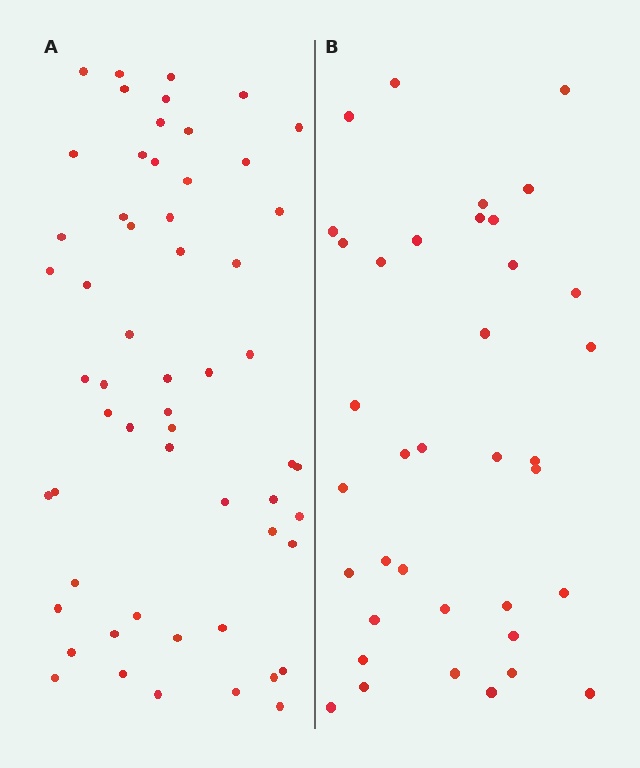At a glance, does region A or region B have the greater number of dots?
Region A (the left region) has more dots.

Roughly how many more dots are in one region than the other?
Region A has approximately 20 more dots than region B.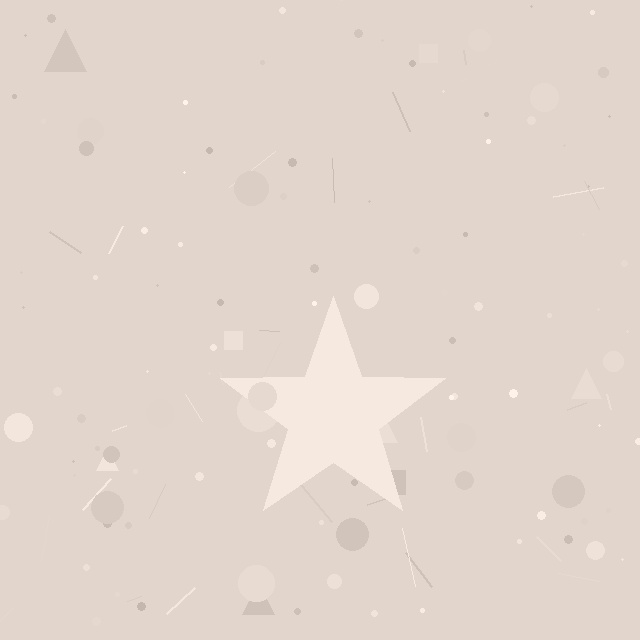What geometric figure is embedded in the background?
A star is embedded in the background.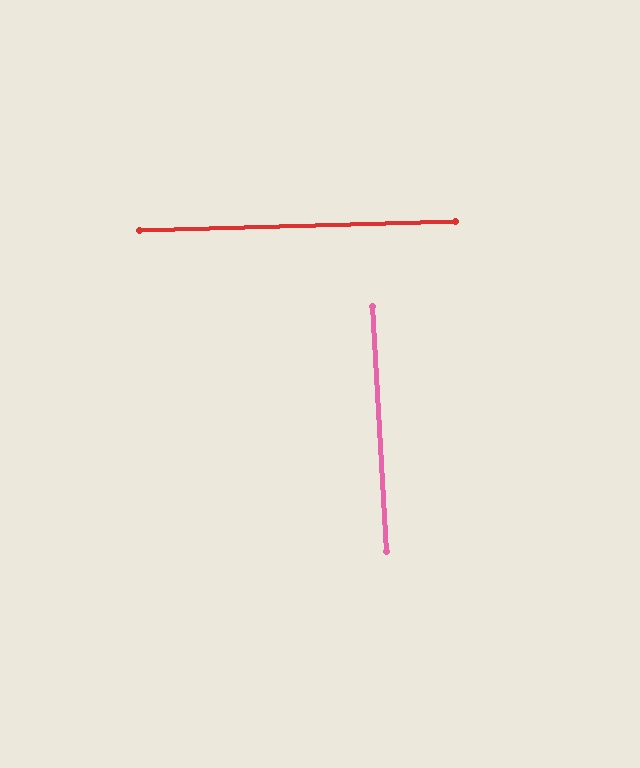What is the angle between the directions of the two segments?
Approximately 88 degrees.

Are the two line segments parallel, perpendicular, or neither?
Perpendicular — they meet at approximately 88°.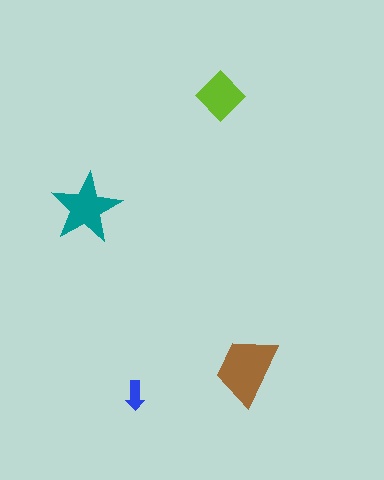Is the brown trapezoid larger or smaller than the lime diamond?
Larger.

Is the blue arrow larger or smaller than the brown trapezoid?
Smaller.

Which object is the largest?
The brown trapezoid.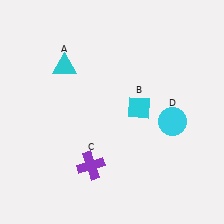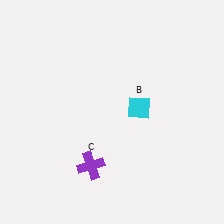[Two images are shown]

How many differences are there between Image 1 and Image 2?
There are 2 differences between the two images.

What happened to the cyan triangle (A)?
The cyan triangle (A) was removed in Image 2. It was in the top-left area of Image 1.